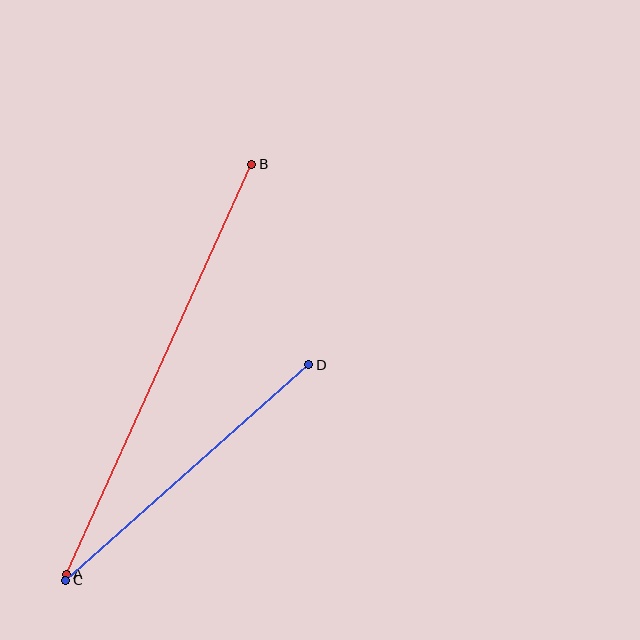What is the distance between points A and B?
The distance is approximately 450 pixels.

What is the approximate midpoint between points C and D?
The midpoint is at approximately (187, 473) pixels.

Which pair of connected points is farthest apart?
Points A and B are farthest apart.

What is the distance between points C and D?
The distance is approximately 325 pixels.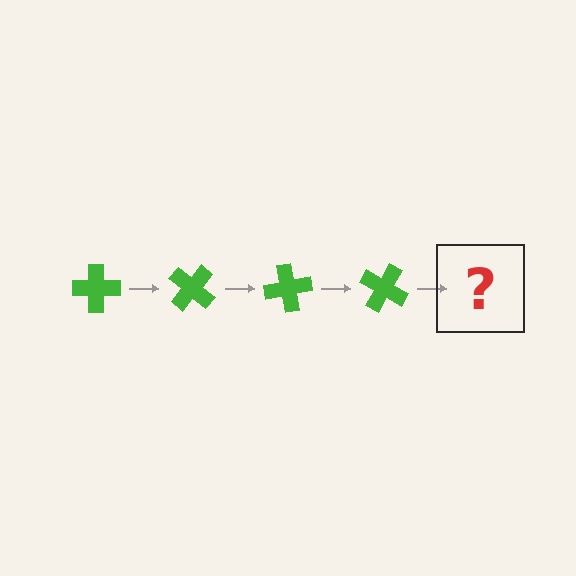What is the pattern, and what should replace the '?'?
The pattern is that the cross rotates 40 degrees each step. The '?' should be a green cross rotated 160 degrees.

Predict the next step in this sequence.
The next step is a green cross rotated 160 degrees.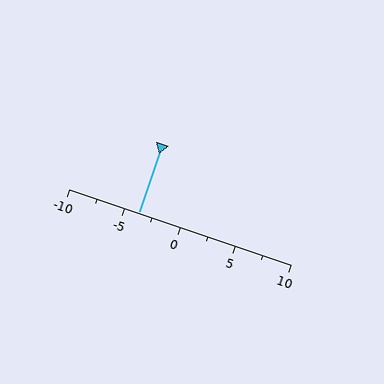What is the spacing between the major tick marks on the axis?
The major ticks are spaced 5 apart.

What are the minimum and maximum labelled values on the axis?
The axis runs from -10 to 10.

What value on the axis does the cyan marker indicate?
The marker indicates approximately -3.8.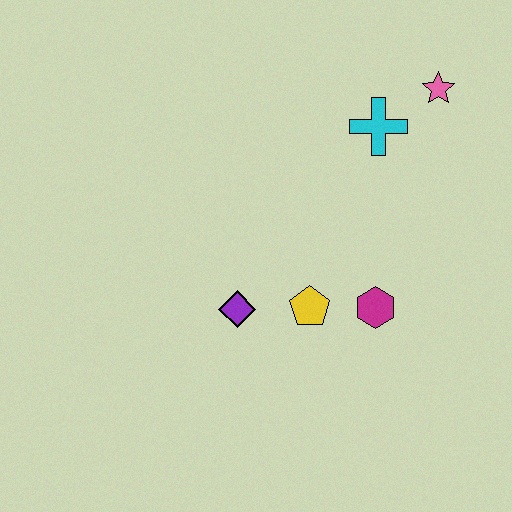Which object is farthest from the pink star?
The purple diamond is farthest from the pink star.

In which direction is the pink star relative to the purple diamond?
The pink star is above the purple diamond.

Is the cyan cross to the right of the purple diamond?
Yes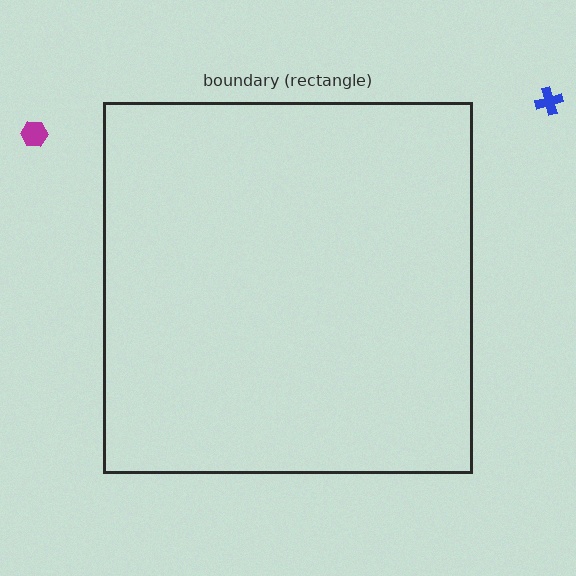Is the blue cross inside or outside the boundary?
Outside.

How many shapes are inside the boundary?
0 inside, 2 outside.